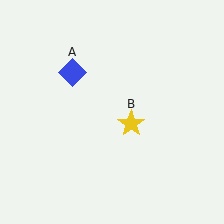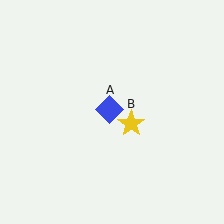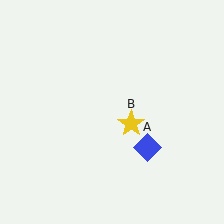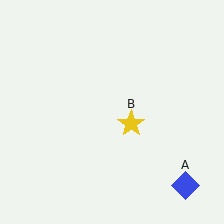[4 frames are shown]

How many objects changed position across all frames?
1 object changed position: blue diamond (object A).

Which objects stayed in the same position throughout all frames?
Yellow star (object B) remained stationary.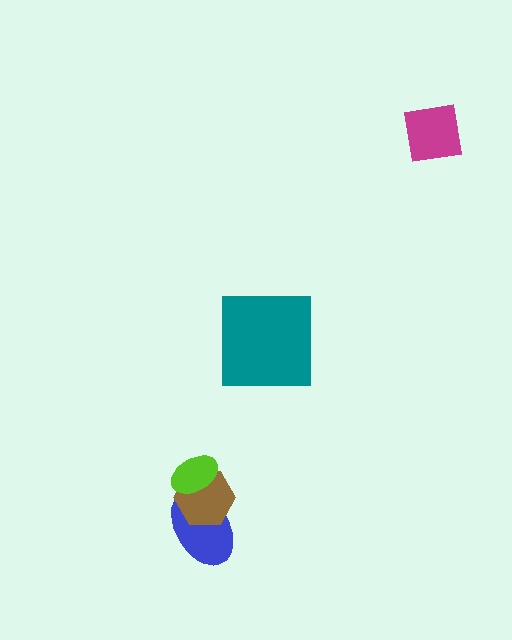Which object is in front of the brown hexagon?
The lime ellipse is in front of the brown hexagon.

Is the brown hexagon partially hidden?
Yes, it is partially covered by another shape.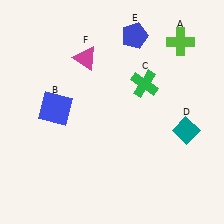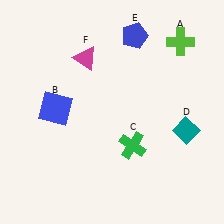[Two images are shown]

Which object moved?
The green cross (C) moved down.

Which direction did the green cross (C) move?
The green cross (C) moved down.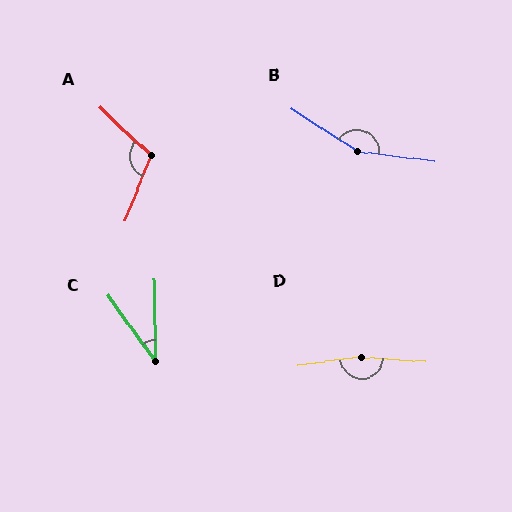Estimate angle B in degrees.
Approximately 154 degrees.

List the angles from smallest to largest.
C (35°), A (111°), B (154°), D (168°).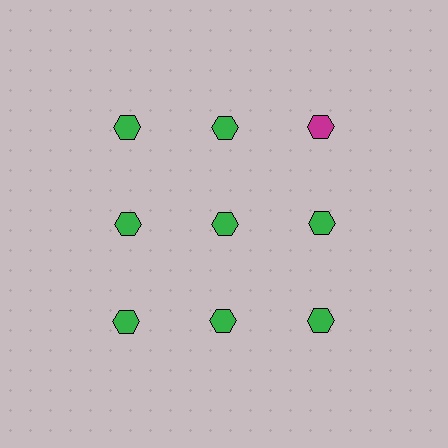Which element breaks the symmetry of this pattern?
The magenta hexagon in the top row, center column breaks the symmetry. All other shapes are green hexagons.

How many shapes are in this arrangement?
There are 9 shapes arranged in a grid pattern.